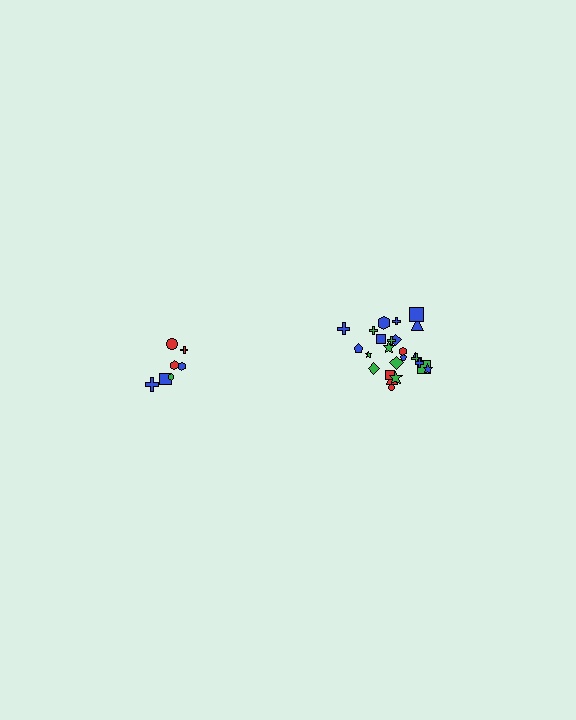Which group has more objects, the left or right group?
The right group.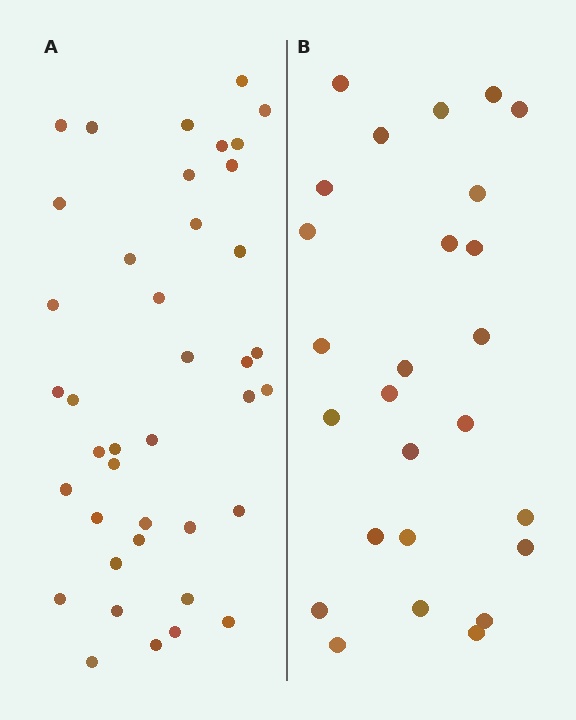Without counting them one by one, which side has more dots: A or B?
Region A (the left region) has more dots.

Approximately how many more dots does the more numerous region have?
Region A has approximately 15 more dots than region B.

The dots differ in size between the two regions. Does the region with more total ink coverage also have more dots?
No. Region B has more total ink coverage because its dots are larger, but region A actually contains more individual dots. Total area can be misleading — the number of items is what matters here.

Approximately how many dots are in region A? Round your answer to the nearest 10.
About 40 dots.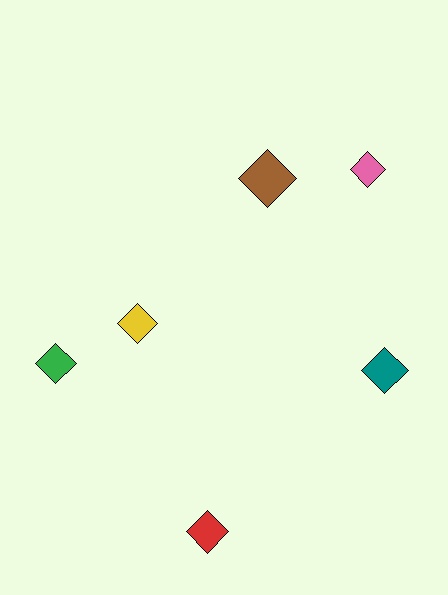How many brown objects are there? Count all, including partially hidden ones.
There is 1 brown object.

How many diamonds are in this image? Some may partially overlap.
There are 6 diamonds.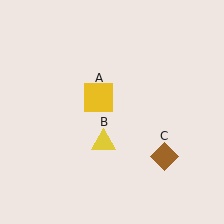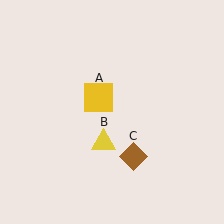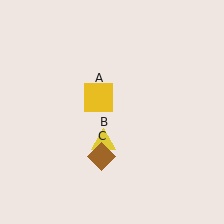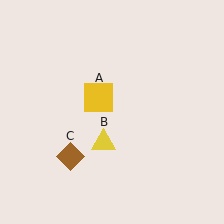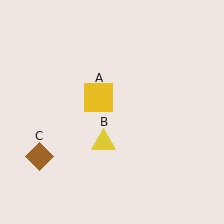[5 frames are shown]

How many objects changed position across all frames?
1 object changed position: brown diamond (object C).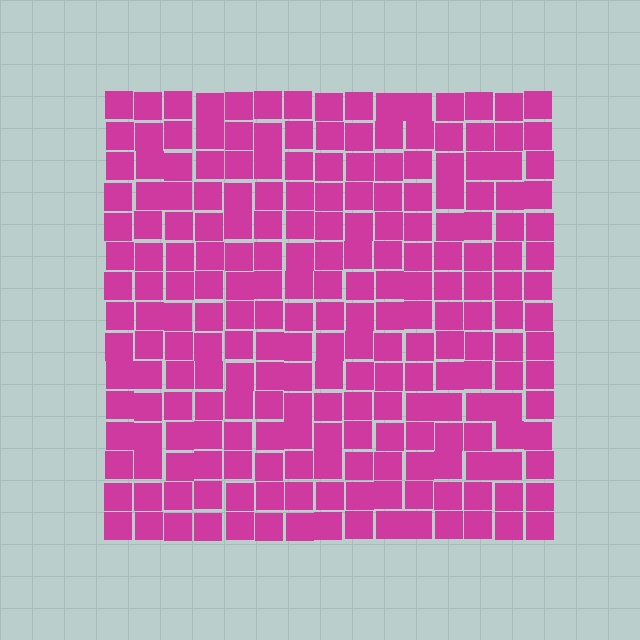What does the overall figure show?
The overall figure shows a square.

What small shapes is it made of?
It is made of small squares.